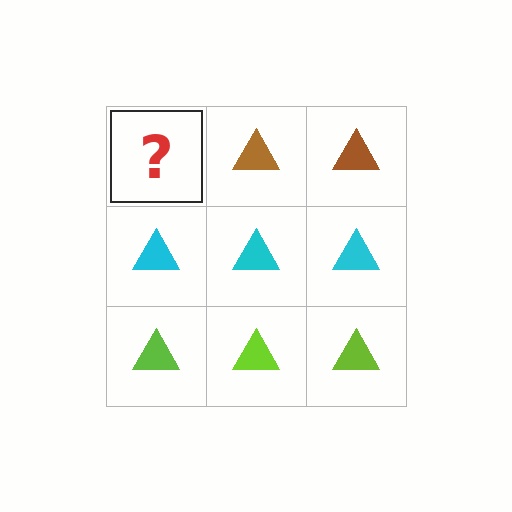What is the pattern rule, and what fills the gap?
The rule is that each row has a consistent color. The gap should be filled with a brown triangle.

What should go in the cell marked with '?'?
The missing cell should contain a brown triangle.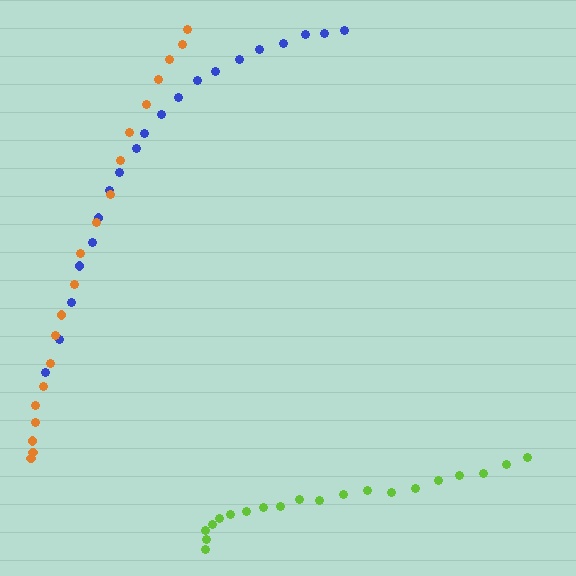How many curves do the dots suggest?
There are 3 distinct paths.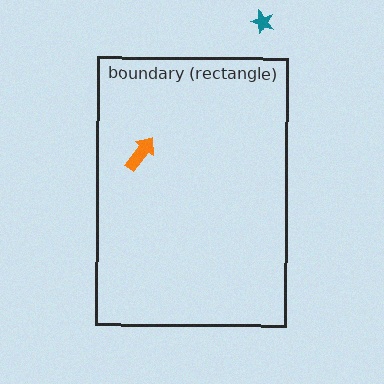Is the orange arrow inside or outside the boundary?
Inside.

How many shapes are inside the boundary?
1 inside, 1 outside.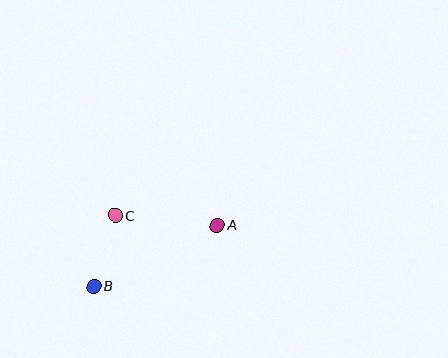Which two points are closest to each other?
Points B and C are closest to each other.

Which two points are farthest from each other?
Points A and B are farthest from each other.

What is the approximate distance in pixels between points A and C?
The distance between A and C is approximately 103 pixels.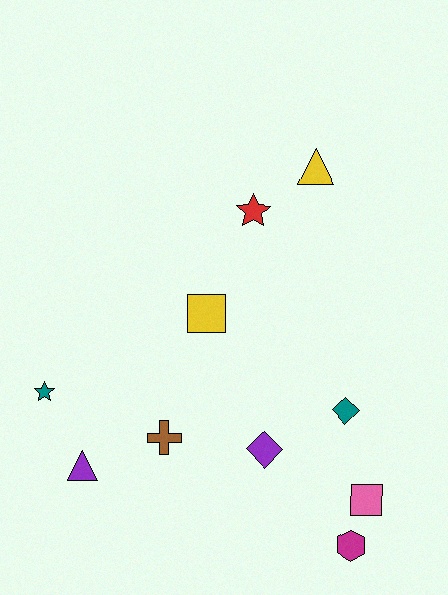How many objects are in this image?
There are 10 objects.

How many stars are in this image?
There are 2 stars.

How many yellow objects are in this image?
There are 2 yellow objects.